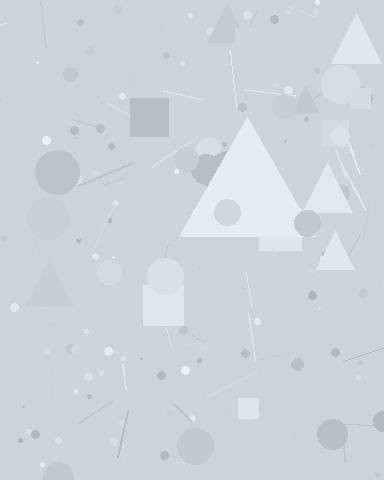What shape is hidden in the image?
A triangle is hidden in the image.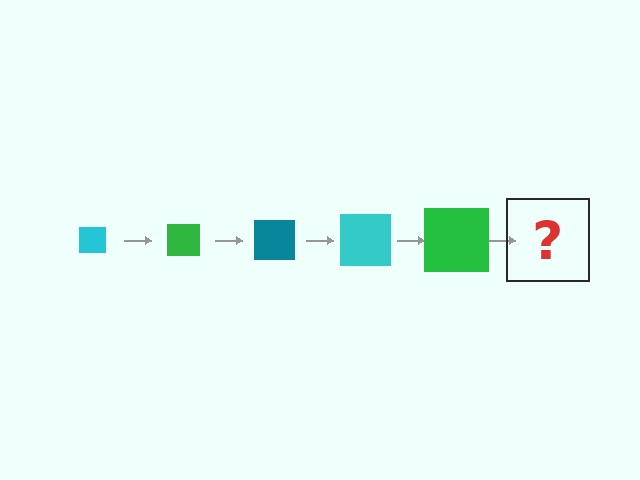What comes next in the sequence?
The next element should be a teal square, larger than the previous one.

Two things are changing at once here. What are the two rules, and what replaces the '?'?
The two rules are that the square grows larger each step and the color cycles through cyan, green, and teal. The '?' should be a teal square, larger than the previous one.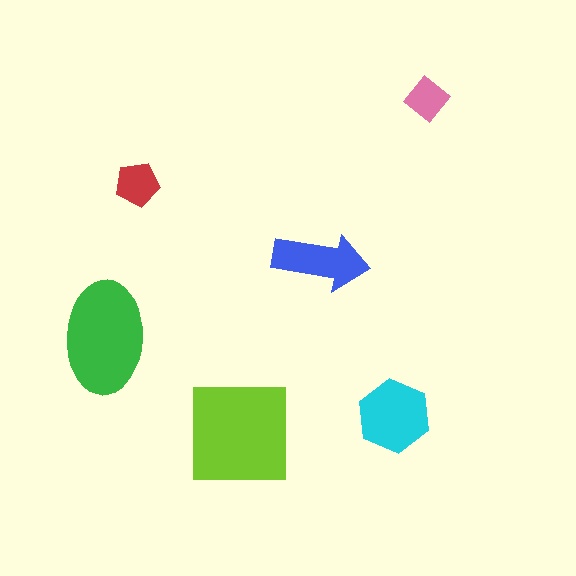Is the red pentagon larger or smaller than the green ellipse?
Smaller.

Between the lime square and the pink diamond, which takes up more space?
The lime square.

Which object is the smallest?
The pink diamond.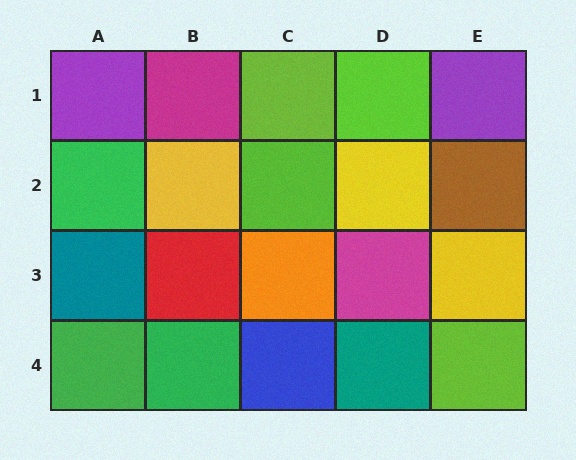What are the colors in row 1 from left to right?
Purple, magenta, lime, lime, purple.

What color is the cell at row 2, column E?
Brown.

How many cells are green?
3 cells are green.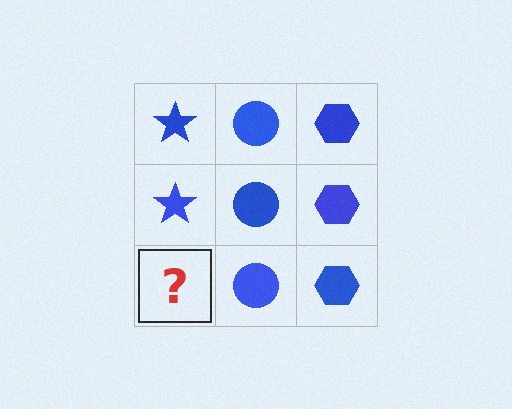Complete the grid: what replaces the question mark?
The question mark should be replaced with a blue star.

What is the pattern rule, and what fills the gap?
The rule is that each column has a consistent shape. The gap should be filled with a blue star.